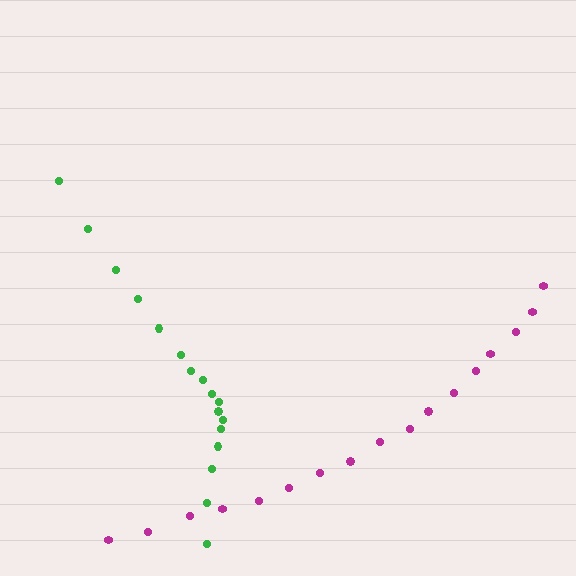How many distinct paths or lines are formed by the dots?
There are 2 distinct paths.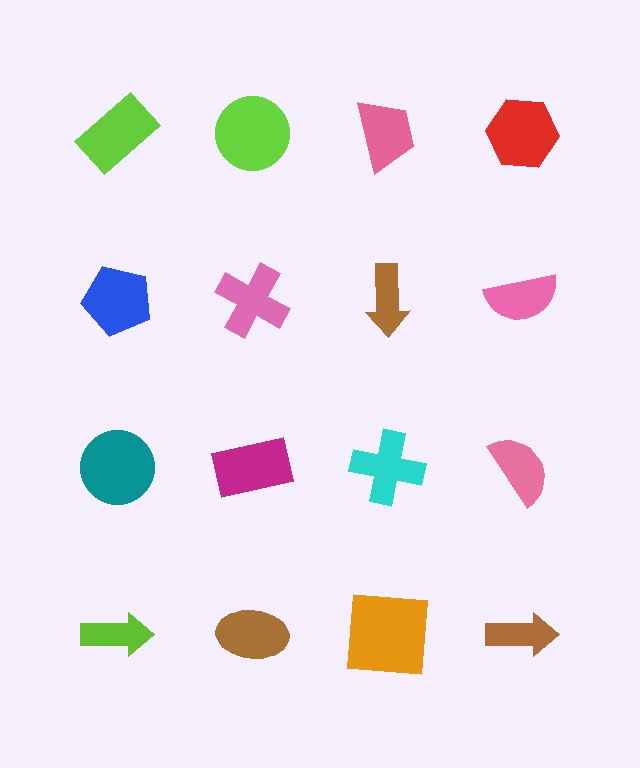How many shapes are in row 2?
4 shapes.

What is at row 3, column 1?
A teal circle.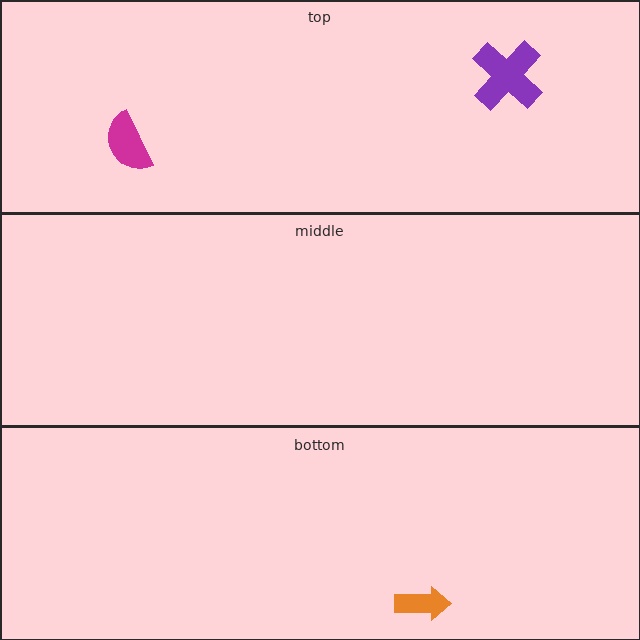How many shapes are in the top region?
2.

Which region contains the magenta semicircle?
The top region.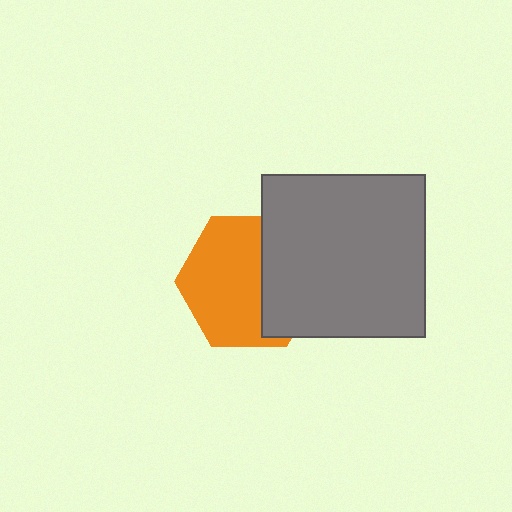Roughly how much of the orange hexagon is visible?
About half of it is visible (roughly 63%).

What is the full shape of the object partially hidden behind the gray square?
The partially hidden object is an orange hexagon.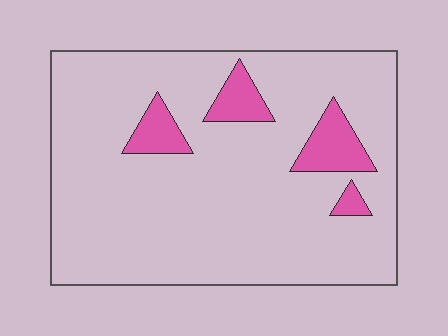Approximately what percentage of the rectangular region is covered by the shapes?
Approximately 10%.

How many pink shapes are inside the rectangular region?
4.